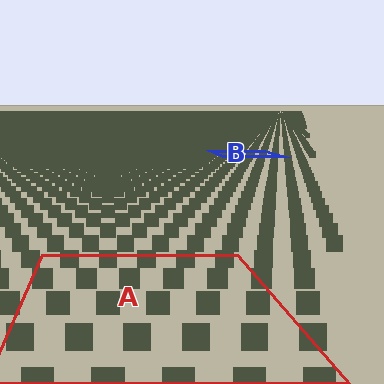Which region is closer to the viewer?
Region A is closer. The texture elements there are larger and more spread out.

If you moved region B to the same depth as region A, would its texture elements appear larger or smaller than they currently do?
They would appear larger. At a closer depth, the same texture elements are projected at a bigger on-screen size.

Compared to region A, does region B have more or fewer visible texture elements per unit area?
Region B has more texture elements per unit area — they are packed more densely because it is farther away.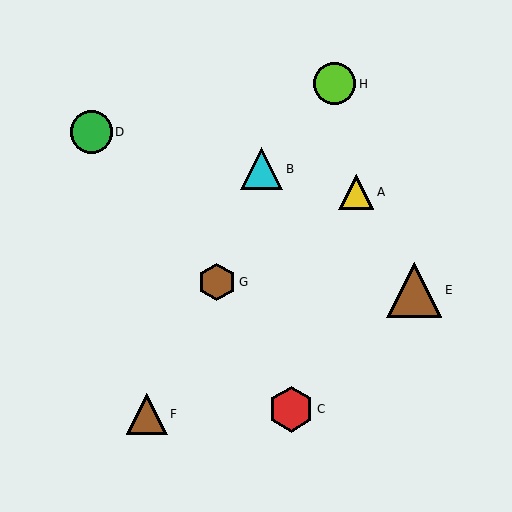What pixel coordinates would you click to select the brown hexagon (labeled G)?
Click at (217, 282) to select the brown hexagon G.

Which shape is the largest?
The brown triangle (labeled E) is the largest.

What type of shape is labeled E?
Shape E is a brown triangle.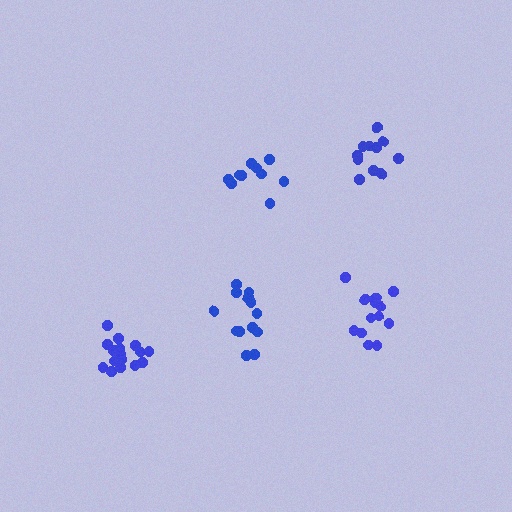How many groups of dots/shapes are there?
There are 5 groups.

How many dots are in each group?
Group 1: 13 dots, Group 2: 14 dots, Group 3: 11 dots, Group 4: 16 dots, Group 5: 10 dots (64 total).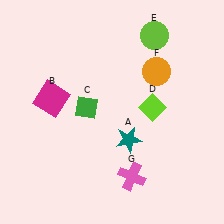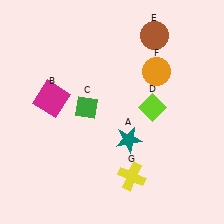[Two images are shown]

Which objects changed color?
E changed from lime to brown. G changed from pink to yellow.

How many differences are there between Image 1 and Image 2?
There are 2 differences between the two images.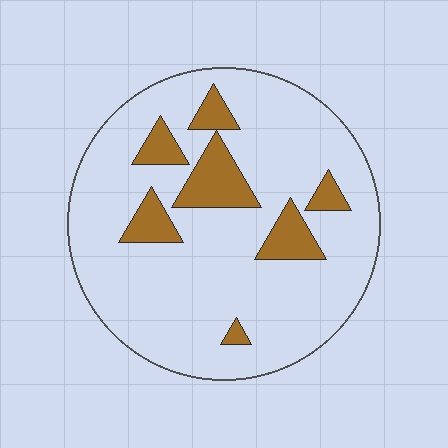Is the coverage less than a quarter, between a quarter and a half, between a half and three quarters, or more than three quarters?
Less than a quarter.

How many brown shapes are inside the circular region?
7.